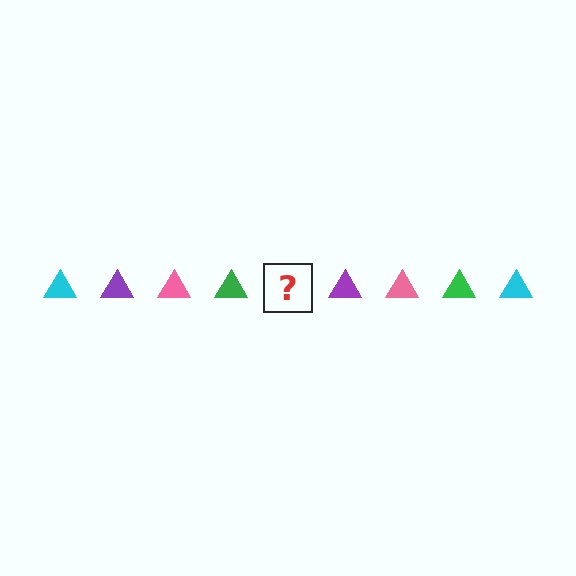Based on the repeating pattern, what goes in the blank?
The blank should be a cyan triangle.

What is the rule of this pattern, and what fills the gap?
The rule is that the pattern cycles through cyan, purple, pink, green triangles. The gap should be filled with a cyan triangle.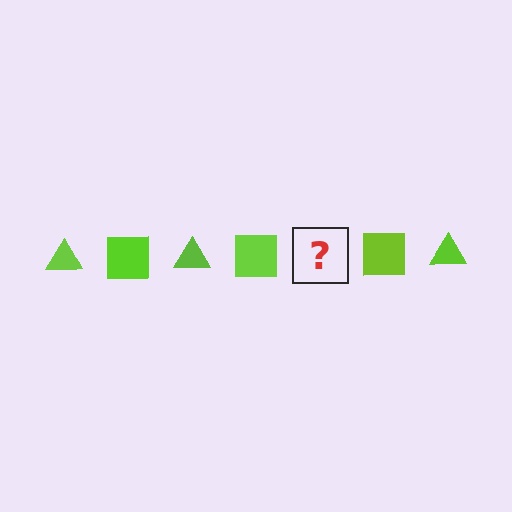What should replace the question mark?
The question mark should be replaced with a lime triangle.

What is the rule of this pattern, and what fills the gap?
The rule is that the pattern cycles through triangle, square shapes in lime. The gap should be filled with a lime triangle.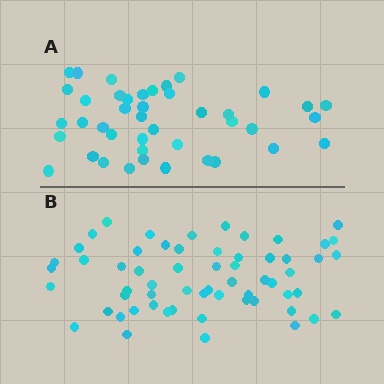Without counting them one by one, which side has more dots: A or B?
Region B (the bottom region) has more dots.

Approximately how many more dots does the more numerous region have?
Region B has approximately 20 more dots than region A.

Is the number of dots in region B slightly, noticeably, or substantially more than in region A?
Region B has noticeably more, but not dramatically so. The ratio is roughly 1.4 to 1.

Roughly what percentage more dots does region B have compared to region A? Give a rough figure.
About 45% more.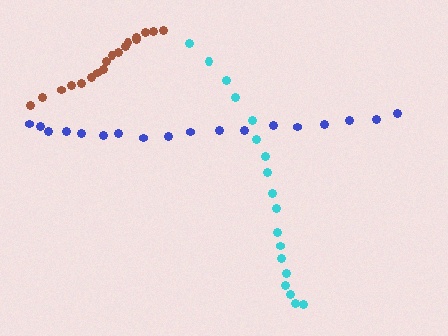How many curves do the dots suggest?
There are 3 distinct paths.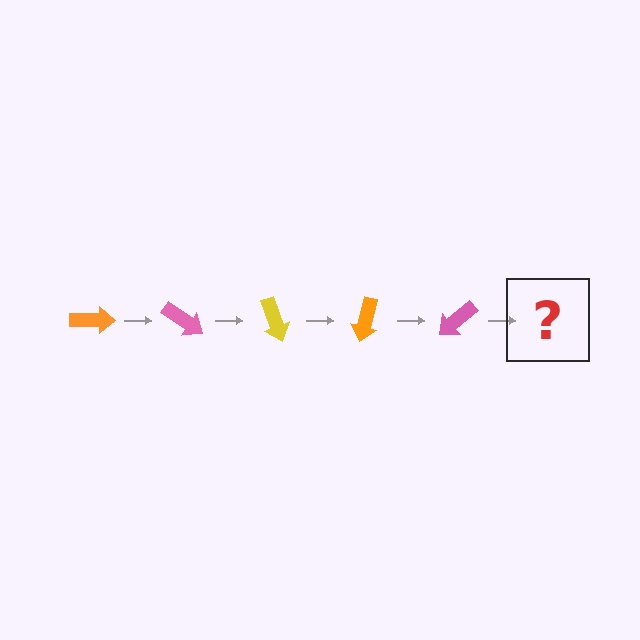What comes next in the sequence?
The next element should be a yellow arrow, rotated 175 degrees from the start.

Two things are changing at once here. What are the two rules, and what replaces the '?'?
The two rules are that it rotates 35 degrees each step and the color cycles through orange, pink, and yellow. The '?' should be a yellow arrow, rotated 175 degrees from the start.